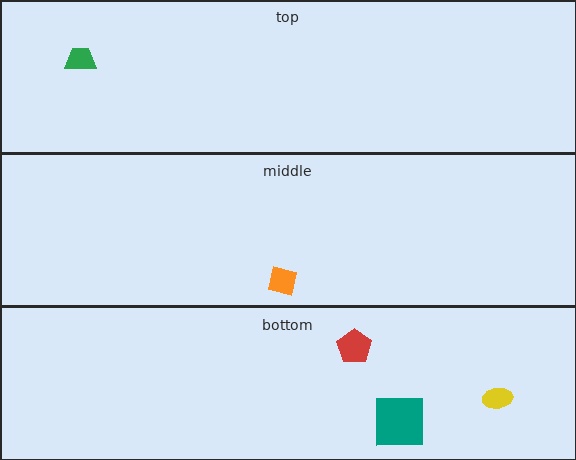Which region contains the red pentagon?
The bottom region.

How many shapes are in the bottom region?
3.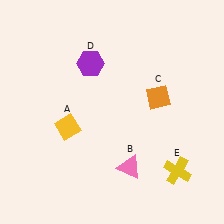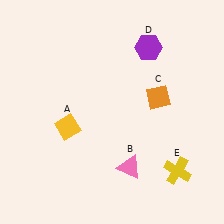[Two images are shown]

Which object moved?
The purple hexagon (D) moved right.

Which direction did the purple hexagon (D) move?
The purple hexagon (D) moved right.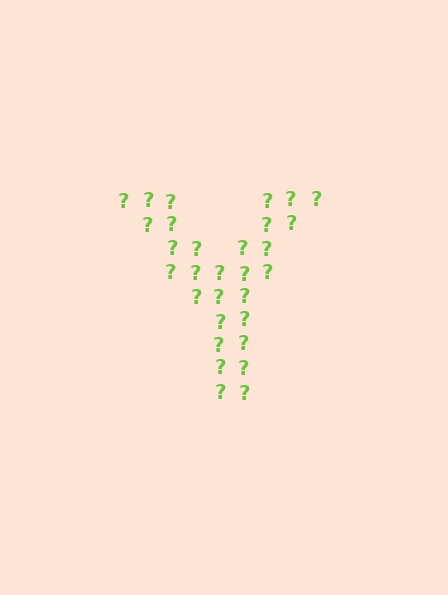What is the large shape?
The large shape is the letter Y.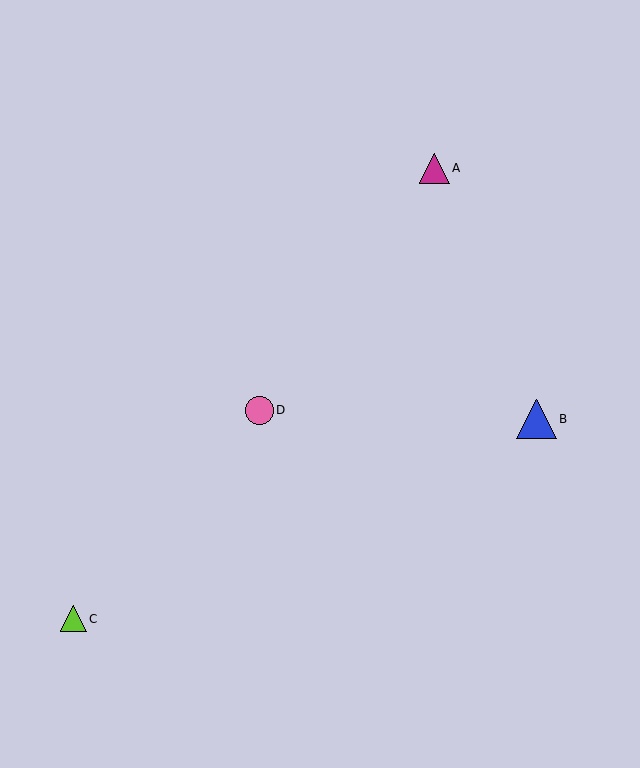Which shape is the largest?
The blue triangle (labeled B) is the largest.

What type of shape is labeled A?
Shape A is a magenta triangle.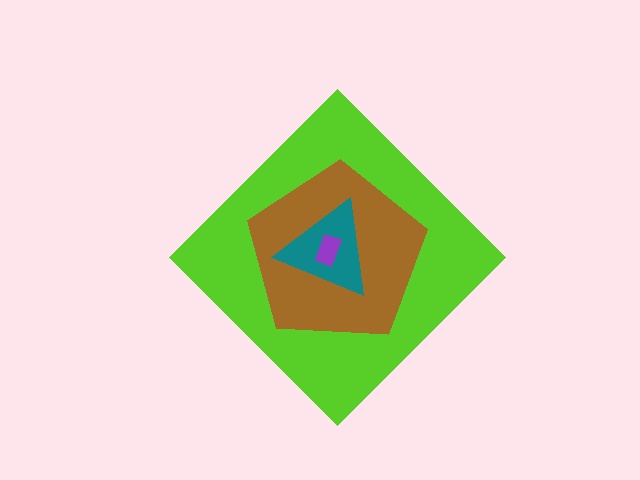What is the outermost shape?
The lime diamond.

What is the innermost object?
The purple rectangle.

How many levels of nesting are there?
4.